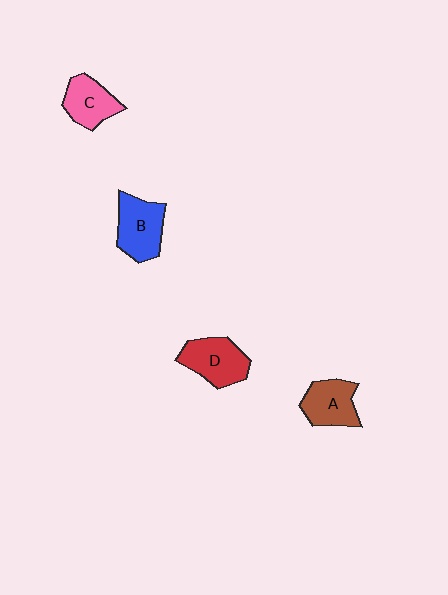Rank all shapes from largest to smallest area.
From largest to smallest: B (blue), D (red), A (brown), C (pink).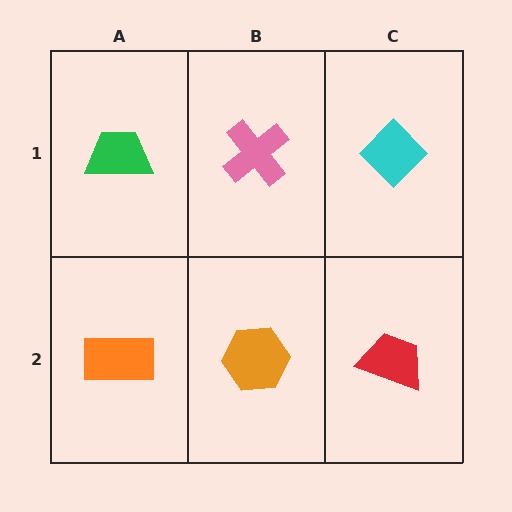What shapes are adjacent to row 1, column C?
A red trapezoid (row 2, column C), a pink cross (row 1, column B).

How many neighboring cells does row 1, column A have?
2.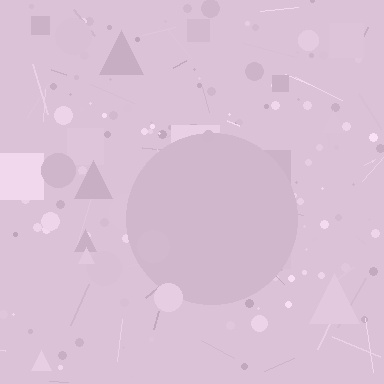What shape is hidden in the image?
A circle is hidden in the image.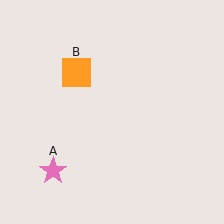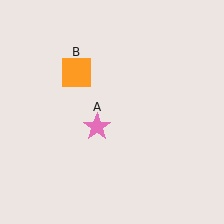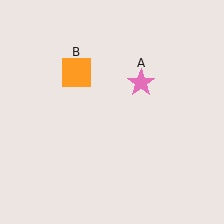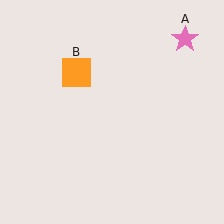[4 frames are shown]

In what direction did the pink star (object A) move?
The pink star (object A) moved up and to the right.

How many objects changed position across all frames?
1 object changed position: pink star (object A).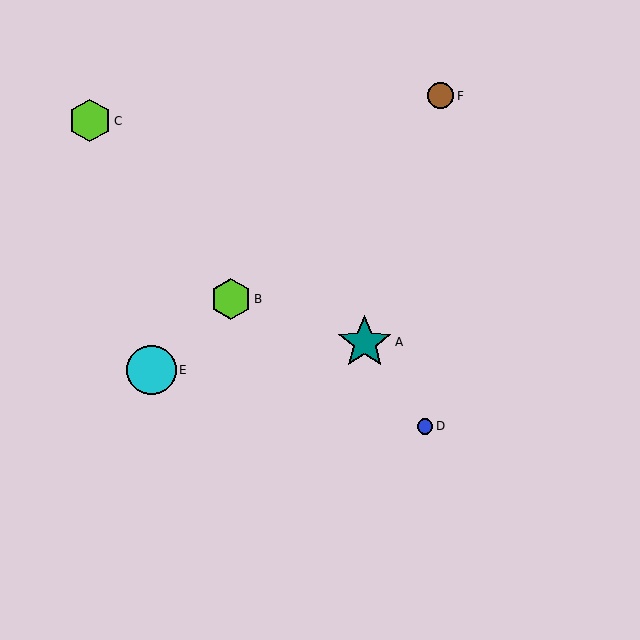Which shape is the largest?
The teal star (labeled A) is the largest.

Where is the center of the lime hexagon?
The center of the lime hexagon is at (90, 121).